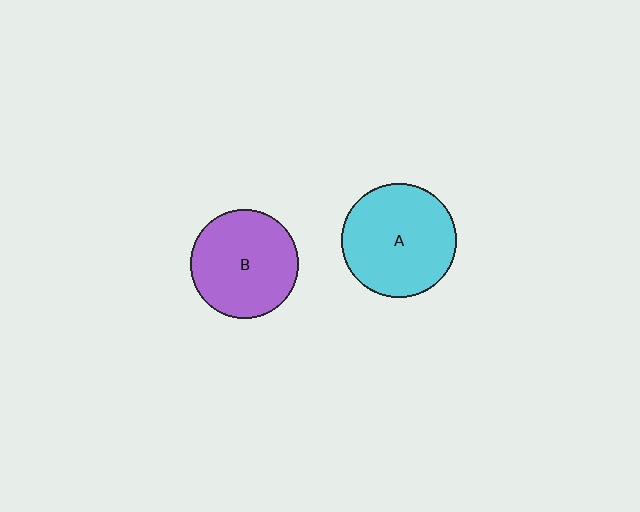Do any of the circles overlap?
No, none of the circles overlap.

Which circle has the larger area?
Circle A (cyan).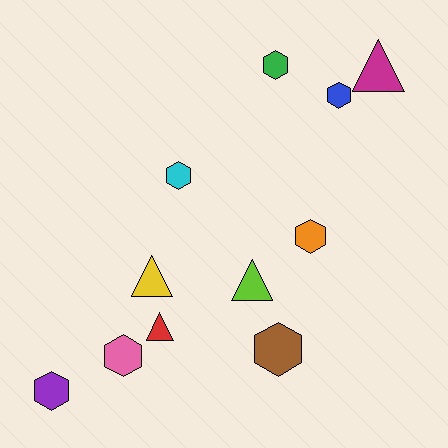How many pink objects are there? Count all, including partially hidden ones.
There is 1 pink object.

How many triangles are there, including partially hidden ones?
There are 4 triangles.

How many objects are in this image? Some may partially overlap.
There are 11 objects.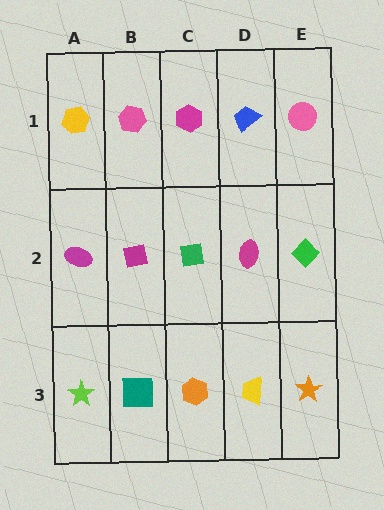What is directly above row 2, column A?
A yellow hexagon.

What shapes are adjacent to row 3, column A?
A magenta ellipse (row 2, column A), a teal square (row 3, column B).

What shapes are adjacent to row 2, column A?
A yellow hexagon (row 1, column A), a lime star (row 3, column A), a magenta square (row 2, column B).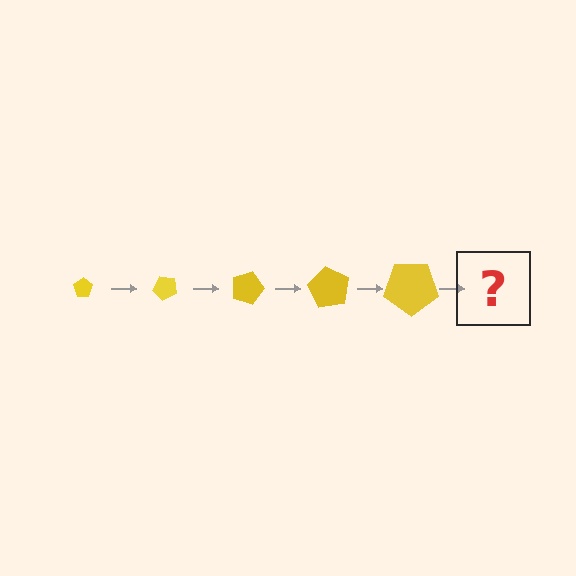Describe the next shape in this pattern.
It should be a pentagon, larger than the previous one and rotated 225 degrees from the start.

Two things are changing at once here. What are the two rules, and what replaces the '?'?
The two rules are that the pentagon grows larger each step and it rotates 45 degrees each step. The '?' should be a pentagon, larger than the previous one and rotated 225 degrees from the start.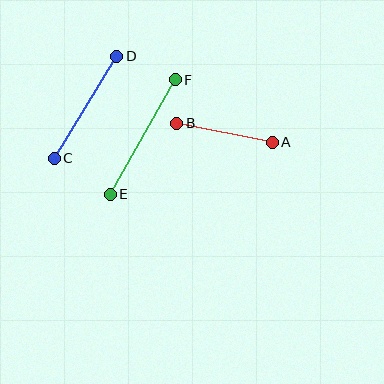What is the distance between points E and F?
The distance is approximately 132 pixels.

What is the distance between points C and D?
The distance is approximately 120 pixels.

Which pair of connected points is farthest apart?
Points E and F are farthest apart.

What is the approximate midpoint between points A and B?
The midpoint is at approximately (224, 133) pixels.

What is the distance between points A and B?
The distance is approximately 97 pixels.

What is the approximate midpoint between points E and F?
The midpoint is at approximately (143, 137) pixels.